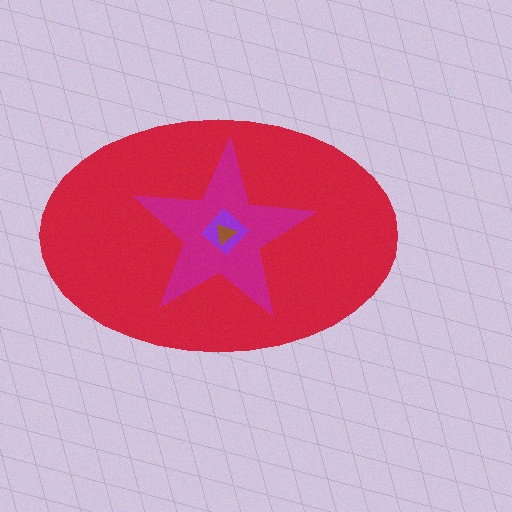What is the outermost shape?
The red ellipse.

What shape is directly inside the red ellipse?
The magenta star.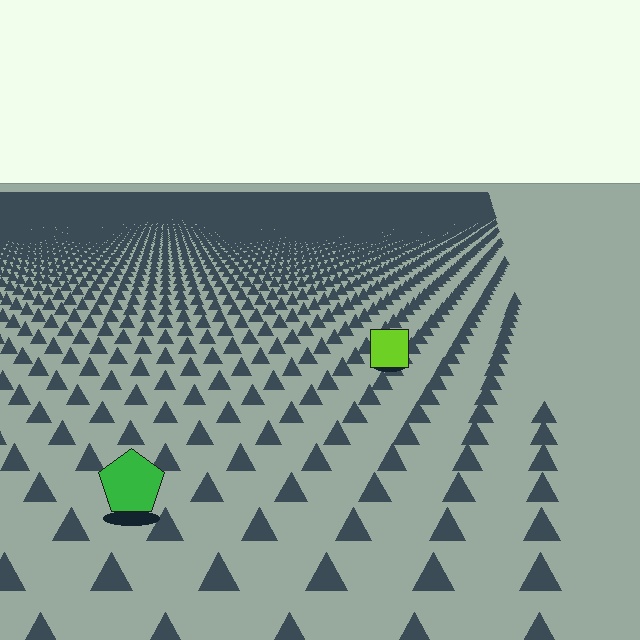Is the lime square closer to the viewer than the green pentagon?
No. The green pentagon is closer — you can tell from the texture gradient: the ground texture is coarser near it.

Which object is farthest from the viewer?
The lime square is farthest from the viewer. It appears smaller and the ground texture around it is denser.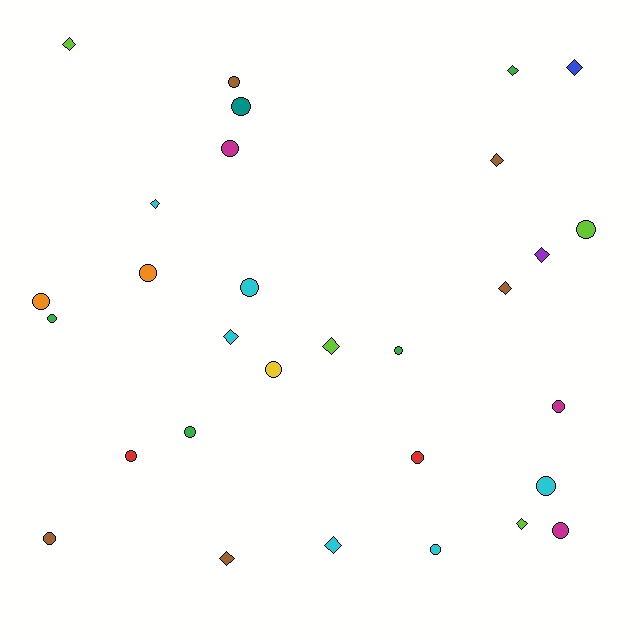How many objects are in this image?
There are 30 objects.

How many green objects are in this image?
There are 4 green objects.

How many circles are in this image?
There are 18 circles.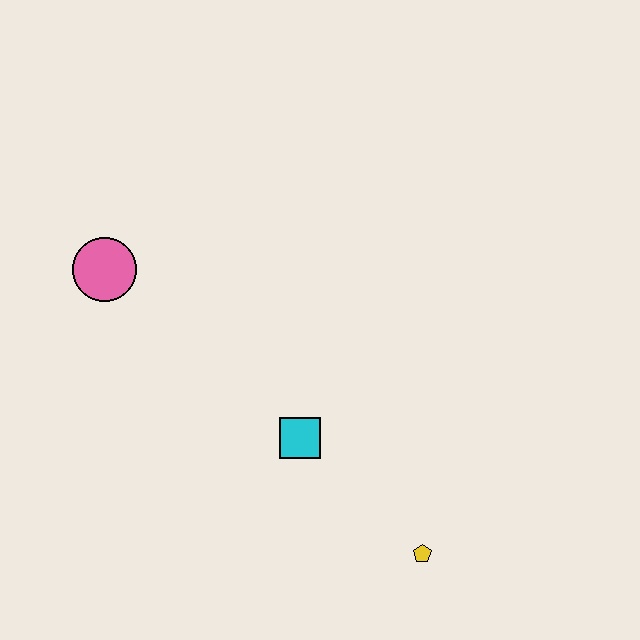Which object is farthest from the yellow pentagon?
The pink circle is farthest from the yellow pentagon.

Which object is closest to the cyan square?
The yellow pentagon is closest to the cyan square.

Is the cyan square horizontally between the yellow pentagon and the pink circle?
Yes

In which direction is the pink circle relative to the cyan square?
The pink circle is to the left of the cyan square.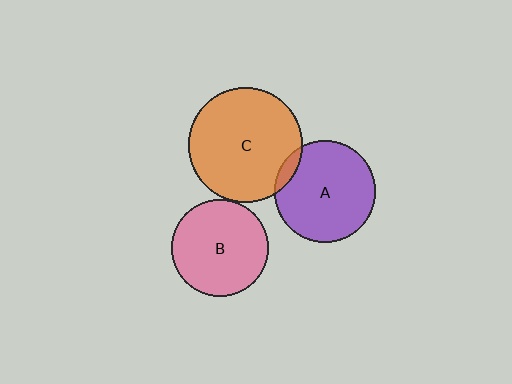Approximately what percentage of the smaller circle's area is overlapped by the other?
Approximately 5%.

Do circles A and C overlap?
Yes.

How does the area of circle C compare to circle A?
Approximately 1.3 times.